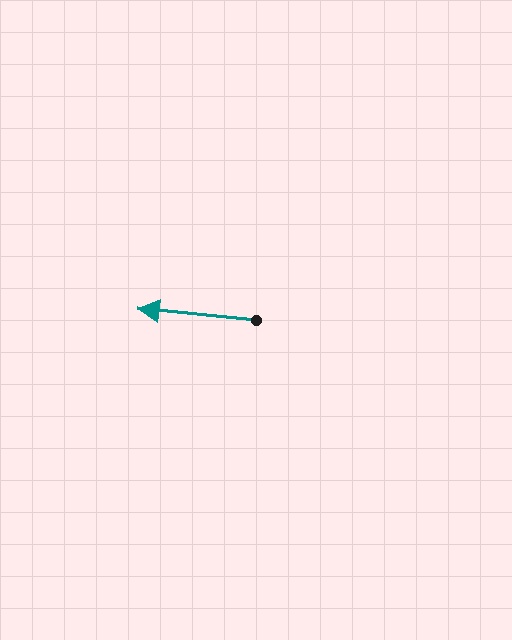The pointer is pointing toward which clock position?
Roughly 9 o'clock.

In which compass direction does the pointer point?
West.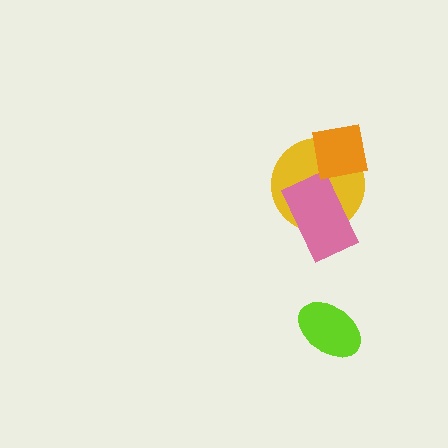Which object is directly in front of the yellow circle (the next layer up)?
The pink rectangle is directly in front of the yellow circle.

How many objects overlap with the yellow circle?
2 objects overlap with the yellow circle.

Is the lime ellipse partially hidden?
No, no other shape covers it.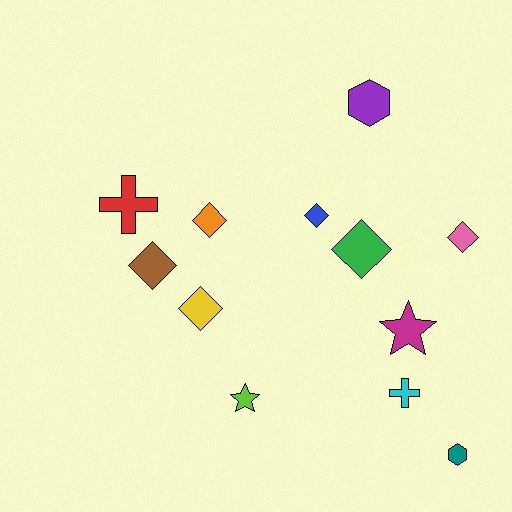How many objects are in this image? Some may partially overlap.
There are 12 objects.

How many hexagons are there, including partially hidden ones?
There are 2 hexagons.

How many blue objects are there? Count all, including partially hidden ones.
There is 1 blue object.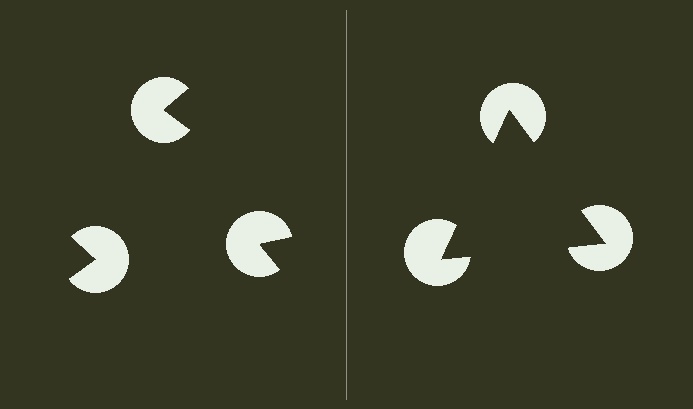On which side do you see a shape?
An illusory triangle appears on the right side. On the left side the wedge cuts are rotated, so no coherent shape forms.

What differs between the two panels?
The pac-man discs are positioned identically on both sides; only the wedge orientations differ. On the right they align to a triangle; on the left they are misaligned.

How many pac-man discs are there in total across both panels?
6 — 3 on each side.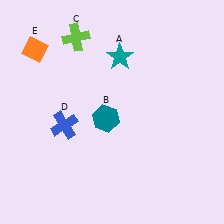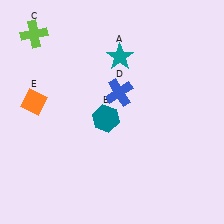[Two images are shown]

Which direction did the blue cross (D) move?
The blue cross (D) moved right.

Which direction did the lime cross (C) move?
The lime cross (C) moved left.